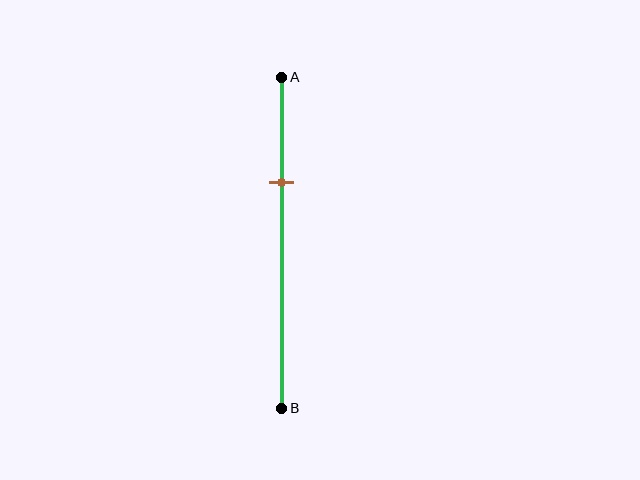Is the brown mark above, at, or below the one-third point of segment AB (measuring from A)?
The brown mark is approximately at the one-third point of segment AB.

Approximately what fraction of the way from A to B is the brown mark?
The brown mark is approximately 30% of the way from A to B.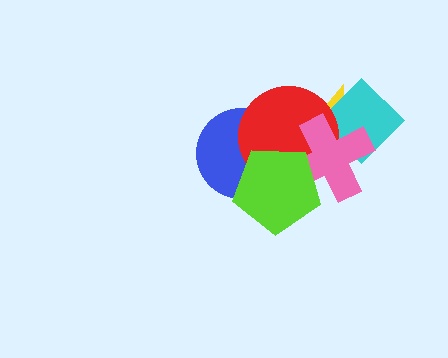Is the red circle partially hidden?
Yes, it is partially covered by another shape.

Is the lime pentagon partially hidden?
No, no other shape covers it.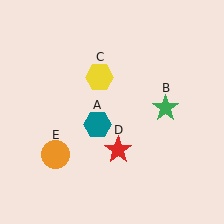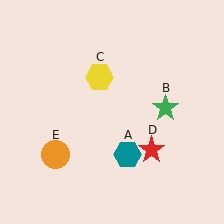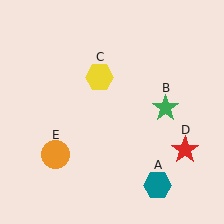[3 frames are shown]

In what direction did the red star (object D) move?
The red star (object D) moved right.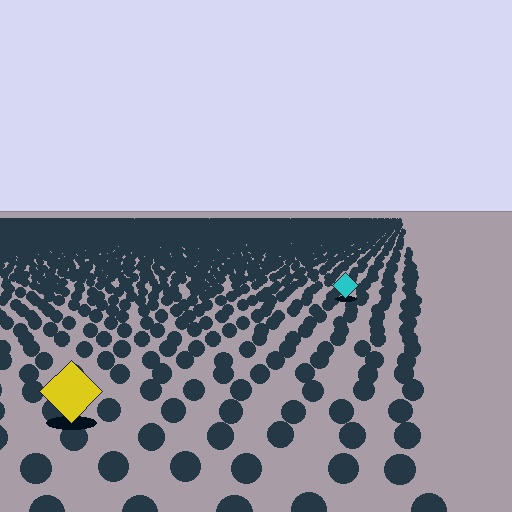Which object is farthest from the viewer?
The cyan diamond is farthest from the viewer. It appears smaller and the ground texture around it is denser.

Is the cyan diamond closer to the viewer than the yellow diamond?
No. The yellow diamond is closer — you can tell from the texture gradient: the ground texture is coarser near it.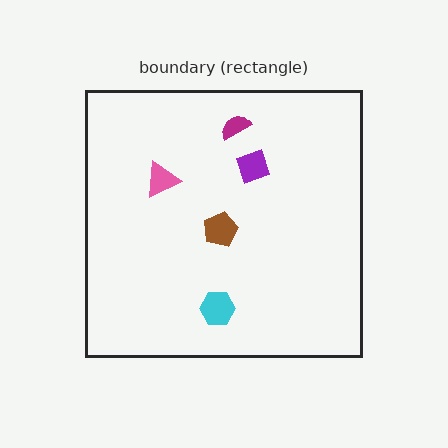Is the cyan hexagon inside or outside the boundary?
Inside.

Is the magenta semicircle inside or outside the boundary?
Inside.